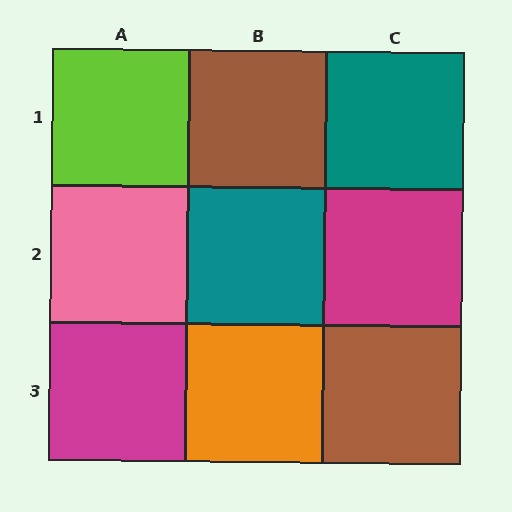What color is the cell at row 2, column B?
Teal.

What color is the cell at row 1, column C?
Teal.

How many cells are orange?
1 cell is orange.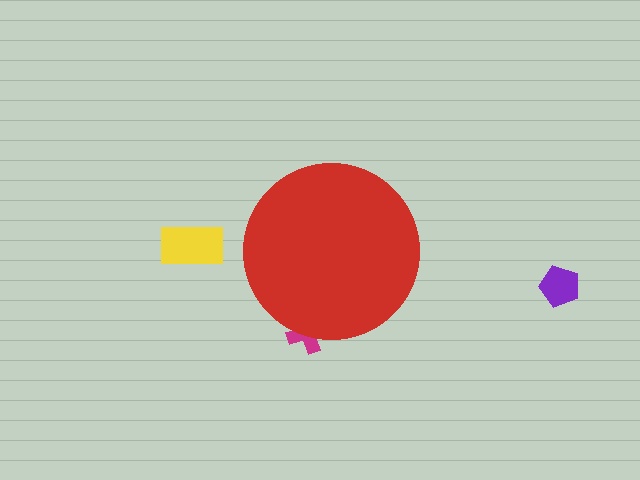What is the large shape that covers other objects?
A red circle.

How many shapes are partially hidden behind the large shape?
1 shape is partially hidden.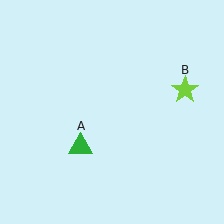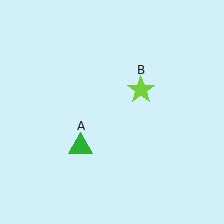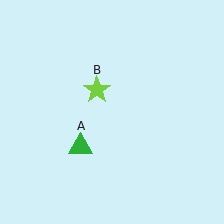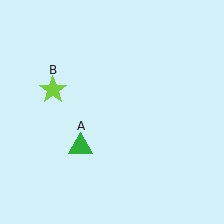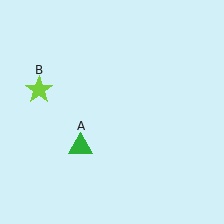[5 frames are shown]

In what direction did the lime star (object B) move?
The lime star (object B) moved left.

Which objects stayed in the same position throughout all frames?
Green triangle (object A) remained stationary.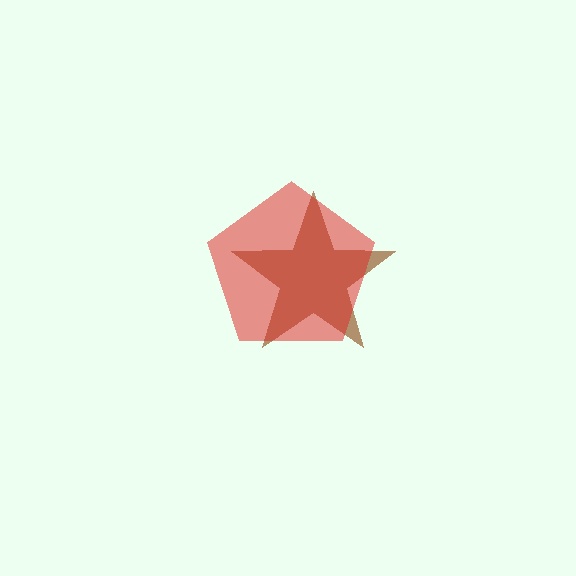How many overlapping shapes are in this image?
There are 2 overlapping shapes in the image.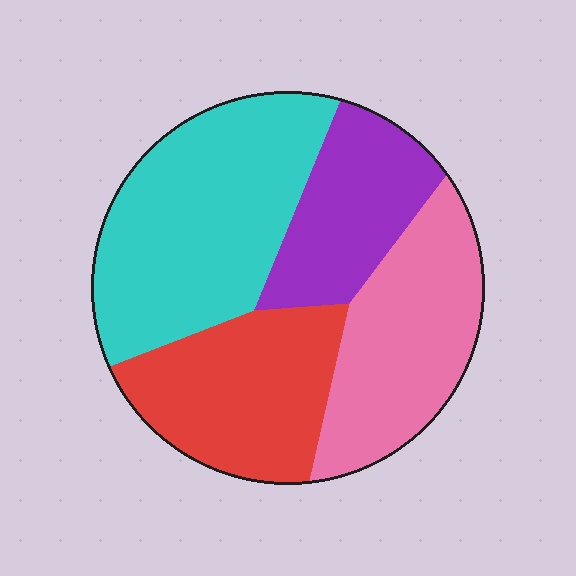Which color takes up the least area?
Purple, at roughly 20%.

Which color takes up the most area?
Cyan, at roughly 35%.